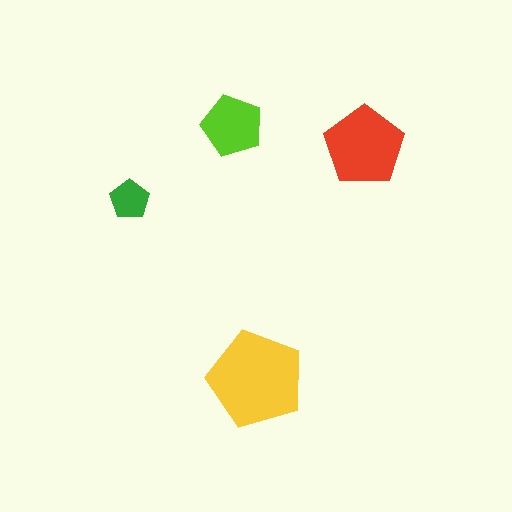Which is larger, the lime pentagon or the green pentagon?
The lime one.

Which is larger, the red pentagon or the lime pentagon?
The red one.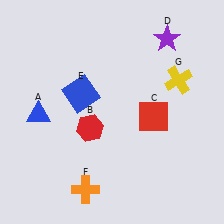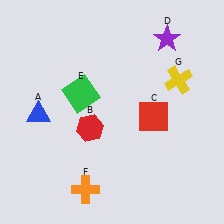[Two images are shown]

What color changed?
The square (E) changed from blue in Image 1 to green in Image 2.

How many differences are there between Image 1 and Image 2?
There is 1 difference between the two images.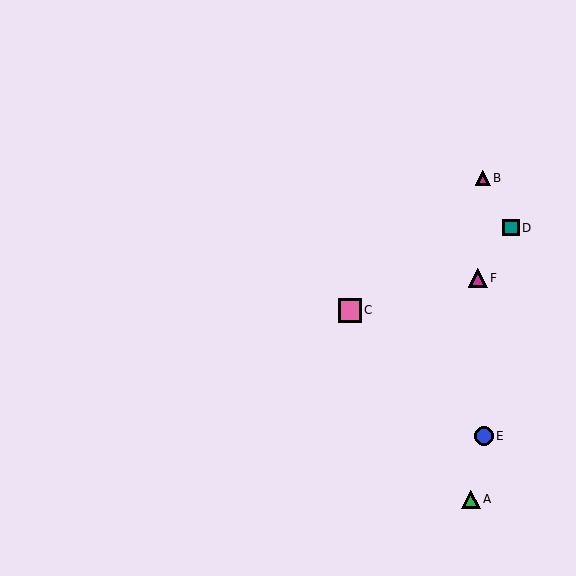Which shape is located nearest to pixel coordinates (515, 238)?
The teal square (labeled D) at (511, 228) is nearest to that location.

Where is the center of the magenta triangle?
The center of the magenta triangle is at (483, 178).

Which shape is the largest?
The pink square (labeled C) is the largest.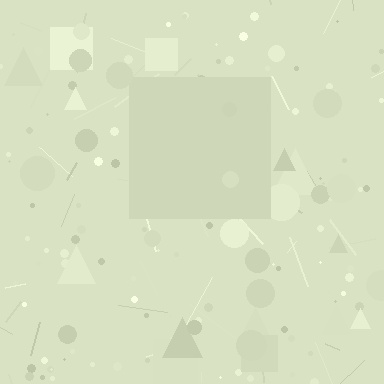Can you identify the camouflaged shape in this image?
The camouflaged shape is a square.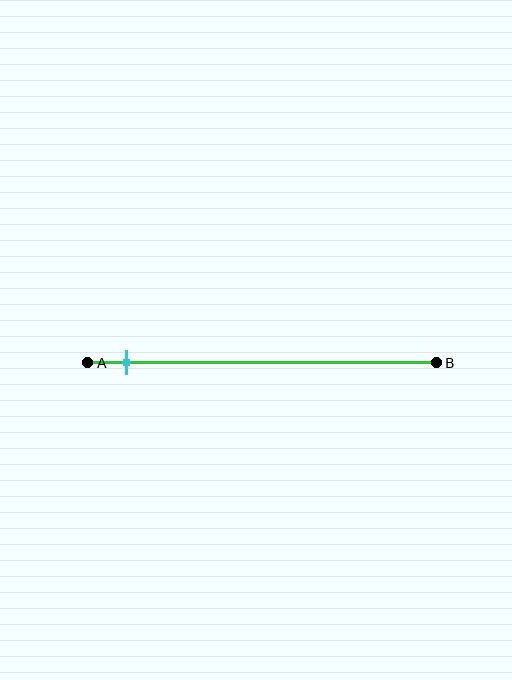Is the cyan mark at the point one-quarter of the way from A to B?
No, the mark is at about 10% from A, not at the 25% one-quarter point.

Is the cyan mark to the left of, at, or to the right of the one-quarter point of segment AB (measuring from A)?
The cyan mark is to the left of the one-quarter point of segment AB.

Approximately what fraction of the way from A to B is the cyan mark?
The cyan mark is approximately 10% of the way from A to B.